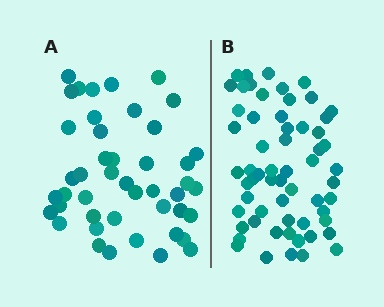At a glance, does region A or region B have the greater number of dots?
Region B (the right region) has more dots.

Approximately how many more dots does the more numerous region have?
Region B has approximately 15 more dots than region A.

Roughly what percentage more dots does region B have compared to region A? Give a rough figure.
About 35% more.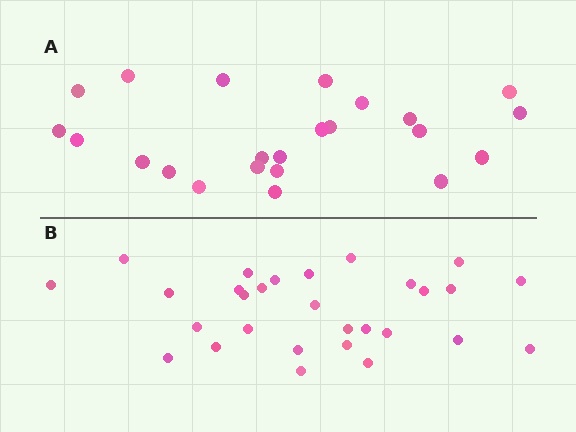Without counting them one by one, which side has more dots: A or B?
Region B (the bottom region) has more dots.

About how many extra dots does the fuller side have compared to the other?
Region B has about 6 more dots than region A.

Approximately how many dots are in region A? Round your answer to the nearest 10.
About 20 dots. (The exact count is 23, which rounds to 20.)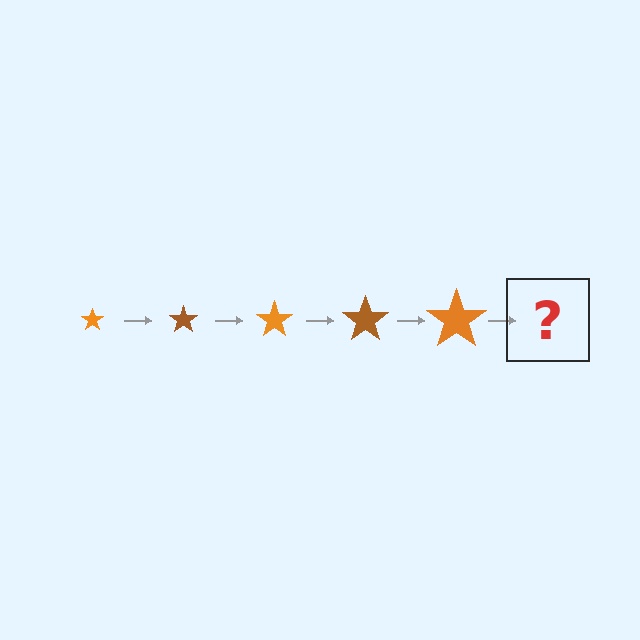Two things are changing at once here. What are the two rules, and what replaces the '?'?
The two rules are that the star grows larger each step and the color cycles through orange and brown. The '?' should be a brown star, larger than the previous one.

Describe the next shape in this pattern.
It should be a brown star, larger than the previous one.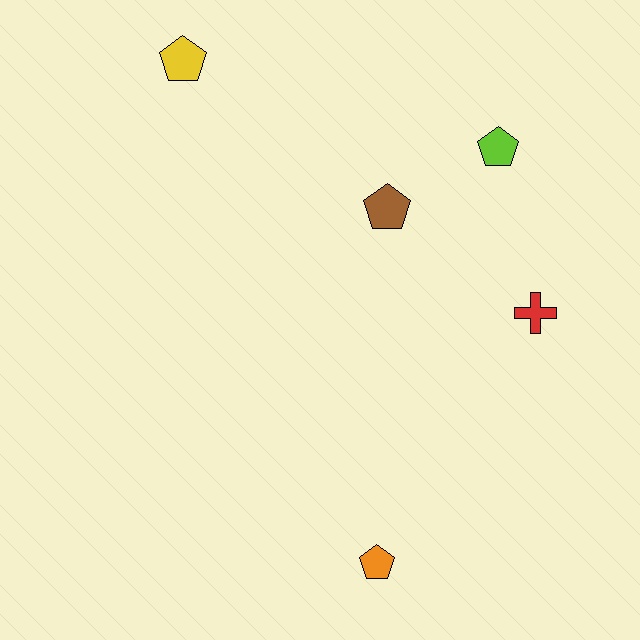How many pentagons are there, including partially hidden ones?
There are 4 pentagons.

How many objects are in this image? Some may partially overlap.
There are 5 objects.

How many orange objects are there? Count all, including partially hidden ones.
There is 1 orange object.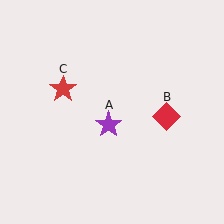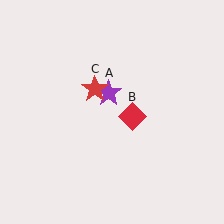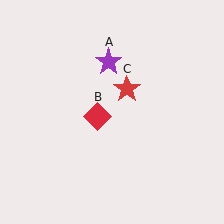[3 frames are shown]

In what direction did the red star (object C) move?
The red star (object C) moved right.